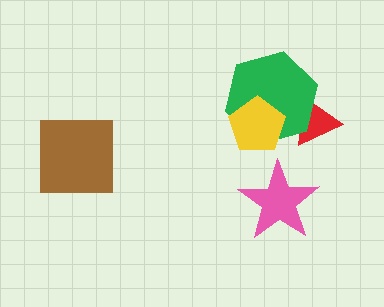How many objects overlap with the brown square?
0 objects overlap with the brown square.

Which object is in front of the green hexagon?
The yellow pentagon is in front of the green hexagon.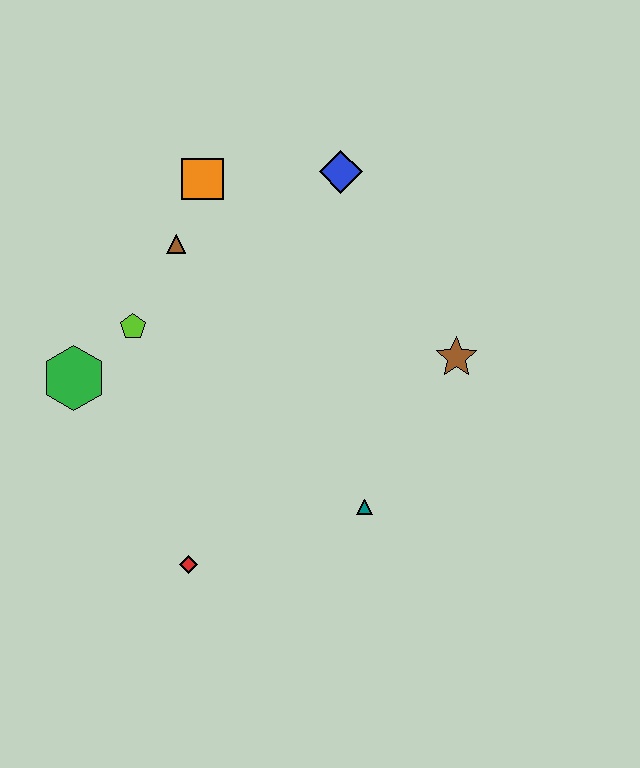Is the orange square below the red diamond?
No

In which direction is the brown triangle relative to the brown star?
The brown triangle is to the left of the brown star.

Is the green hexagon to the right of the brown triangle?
No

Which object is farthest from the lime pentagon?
The brown star is farthest from the lime pentagon.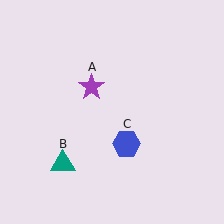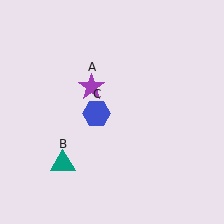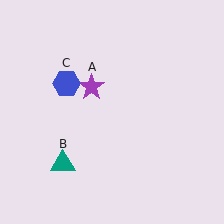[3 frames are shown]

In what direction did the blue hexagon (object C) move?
The blue hexagon (object C) moved up and to the left.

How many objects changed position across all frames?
1 object changed position: blue hexagon (object C).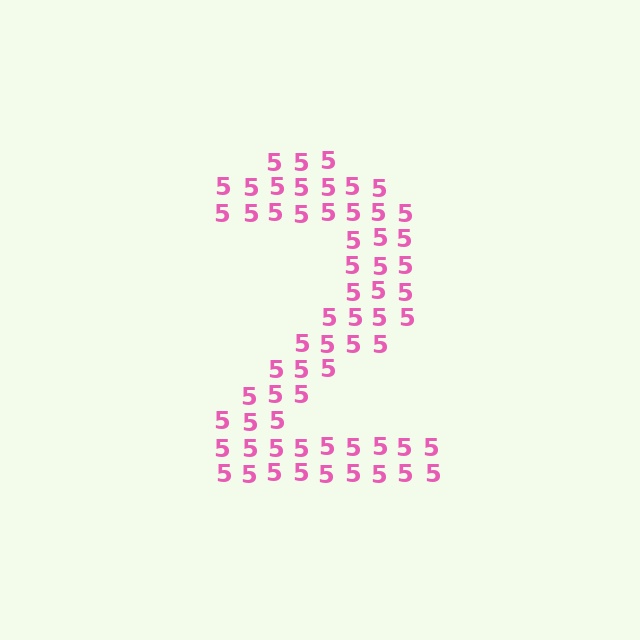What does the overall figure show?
The overall figure shows the digit 2.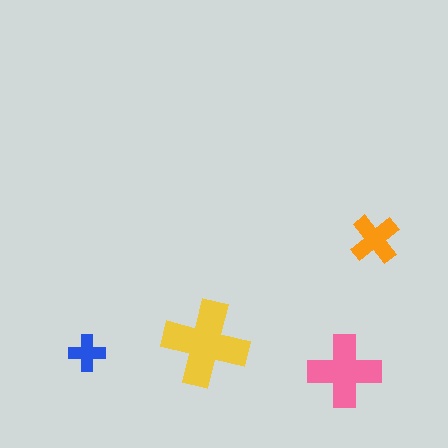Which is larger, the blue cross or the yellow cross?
The yellow one.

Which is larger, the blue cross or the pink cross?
The pink one.